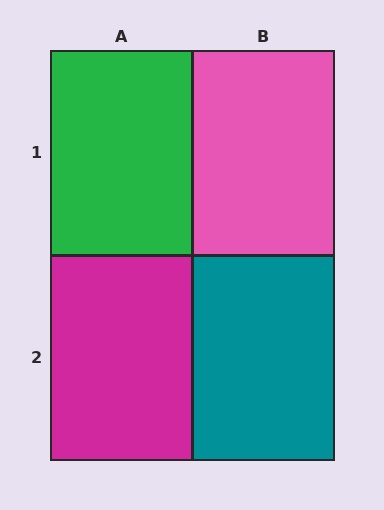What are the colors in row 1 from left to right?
Green, pink.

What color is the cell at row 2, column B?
Teal.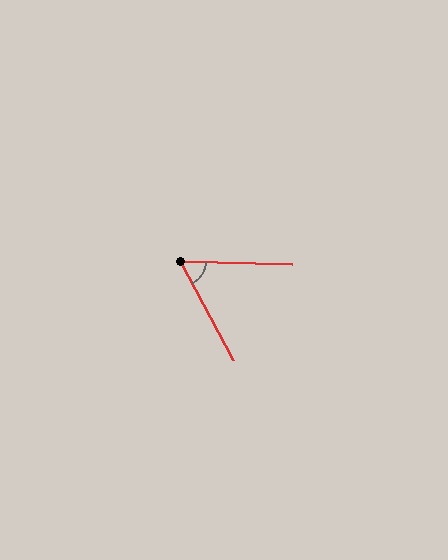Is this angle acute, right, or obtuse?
It is acute.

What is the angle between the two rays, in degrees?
Approximately 60 degrees.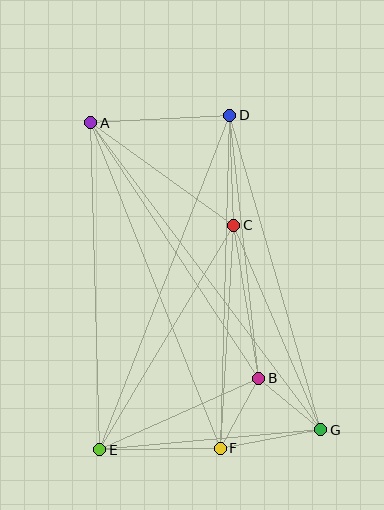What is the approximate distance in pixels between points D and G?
The distance between D and G is approximately 328 pixels.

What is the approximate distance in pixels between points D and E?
The distance between D and E is approximately 359 pixels.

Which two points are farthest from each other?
Points A and G are farthest from each other.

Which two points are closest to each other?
Points B and F are closest to each other.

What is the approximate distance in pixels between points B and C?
The distance between B and C is approximately 155 pixels.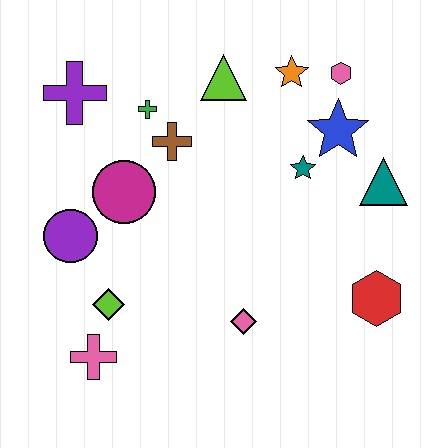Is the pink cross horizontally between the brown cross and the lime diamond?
No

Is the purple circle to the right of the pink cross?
No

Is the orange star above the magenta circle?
Yes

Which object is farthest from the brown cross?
The red hexagon is farthest from the brown cross.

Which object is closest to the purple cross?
The green cross is closest to the purple cross.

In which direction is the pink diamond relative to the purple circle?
The pink diamond is to the right of the purple circle.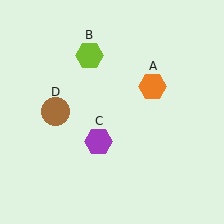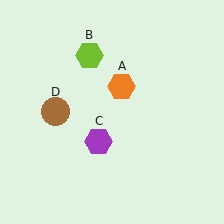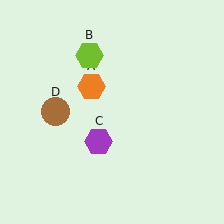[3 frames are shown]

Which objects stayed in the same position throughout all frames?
Lime hexagon (object B) and purple hexagon (object C) and brown circle (object D) remained stationary.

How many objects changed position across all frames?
1 object changed position: orange hexagon (object A).